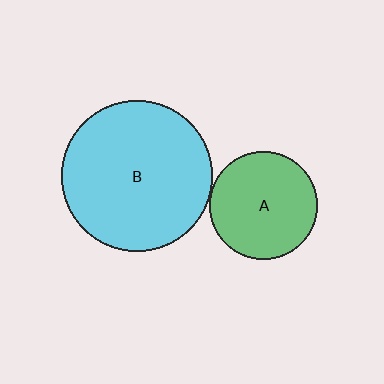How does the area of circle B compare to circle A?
Approximately 1.9 times.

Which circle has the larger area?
Circle B (cyan).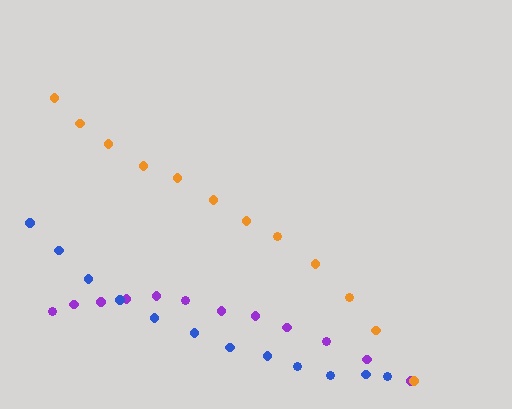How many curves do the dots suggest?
There are 3 distinct paths.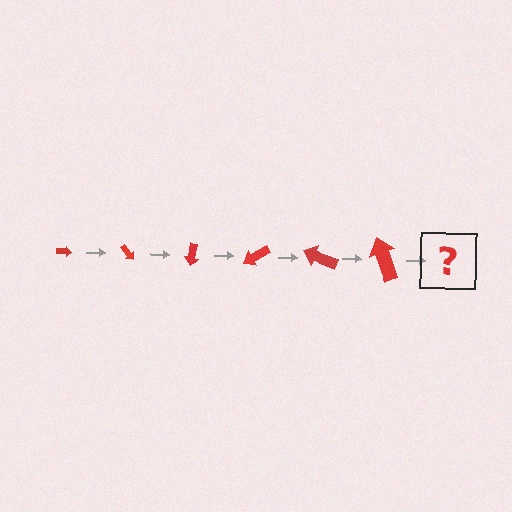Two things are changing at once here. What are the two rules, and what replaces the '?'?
The two rules are that the arrow grows larger each step and it rotates 50 degrees each step. The '?' should be an arrow, larger than the previous one and rotated 300 degrees from the start.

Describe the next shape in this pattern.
It should be an arrow, larger than the previous one and rotated 300 degrees from the start.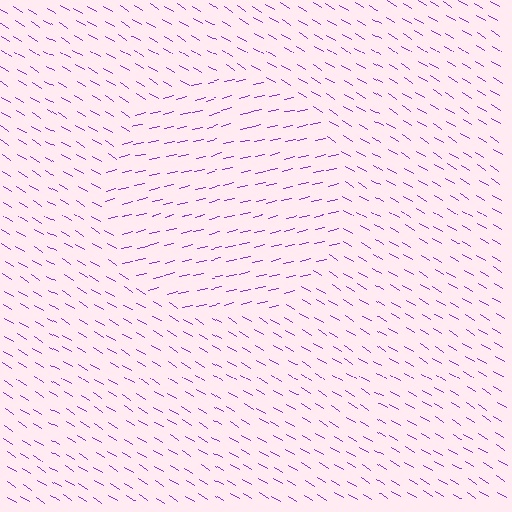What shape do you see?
I see a circle.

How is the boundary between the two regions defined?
The boundary is defined purely by a change in line orientation (approximately 45 degrees difference). All lines are the same color and thickness.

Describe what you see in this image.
The image is filled with small purple line segments. A circle region in the image has lines oriented differently from the surrounding lines, creating a visible texture boundary.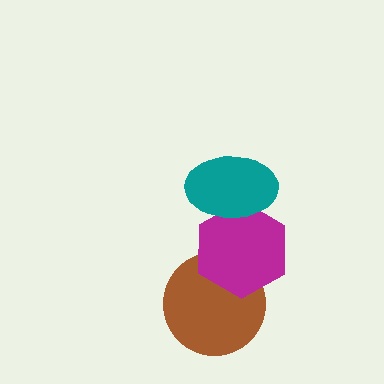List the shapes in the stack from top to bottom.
From top to bottom: the teal ellipse, the magenta hexagon, the brown circle.